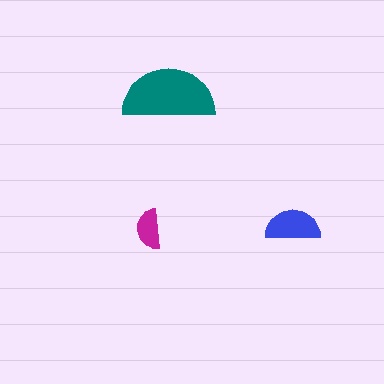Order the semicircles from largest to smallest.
the teal one, the blue one, the magenta one.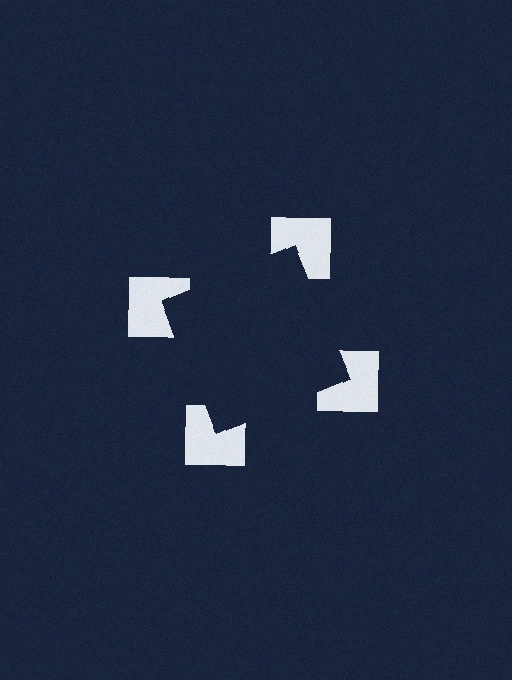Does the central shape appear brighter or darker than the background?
It typically appears slightly darker than the background, even though no actual brightness change is drawn.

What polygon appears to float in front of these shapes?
An illusory square — its edges are inferred from the aligned wedge cuts in the notched squares, not physically drawn.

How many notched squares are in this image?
There are 4 — one at each vertex of the illusory square.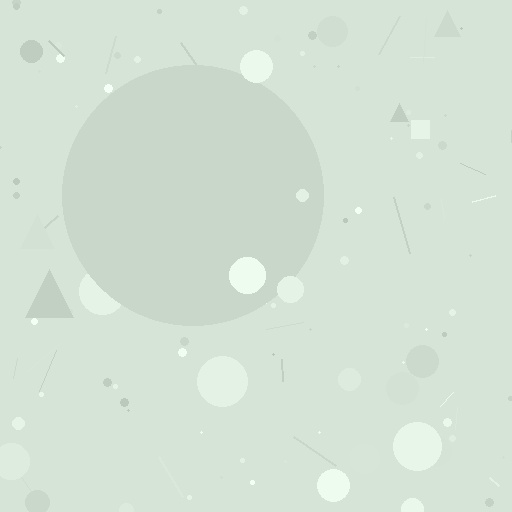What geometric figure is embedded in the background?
A circle is embedded in the background.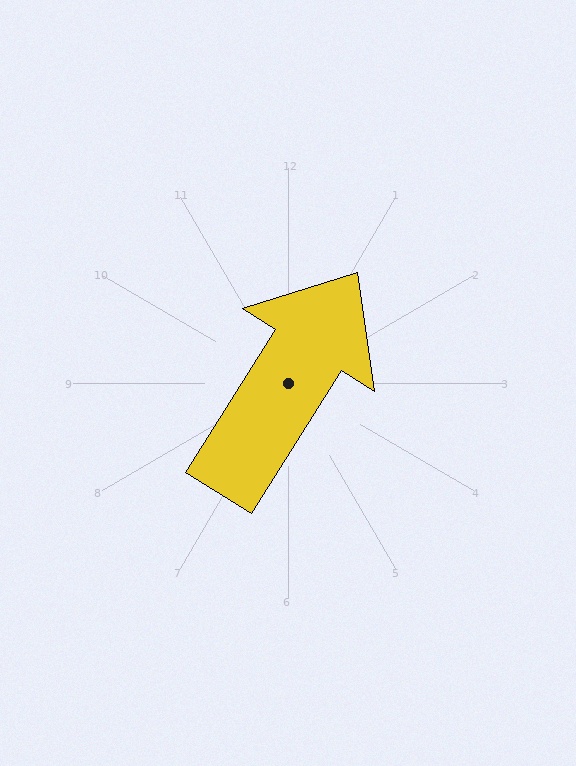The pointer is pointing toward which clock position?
Roughly 1 o'clock.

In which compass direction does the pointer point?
Northeast.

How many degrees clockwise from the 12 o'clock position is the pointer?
Approximately 32 degrees.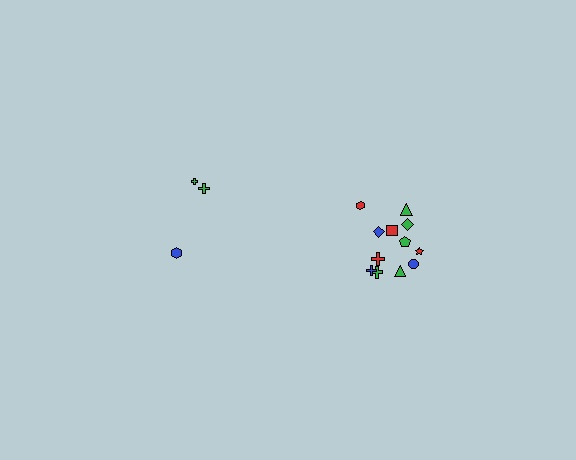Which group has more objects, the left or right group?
The right group.